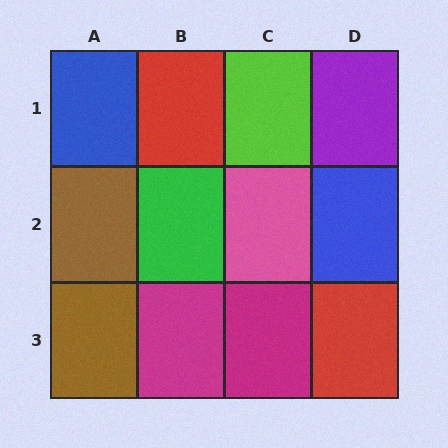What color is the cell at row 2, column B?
Green.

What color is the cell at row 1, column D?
Purple.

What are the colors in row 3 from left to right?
Brown, magenta, magenta, red.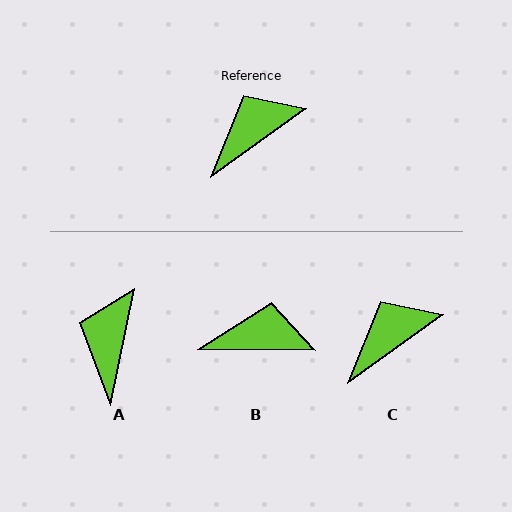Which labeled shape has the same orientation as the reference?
C.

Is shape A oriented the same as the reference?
No, it is off by about 42 degrees.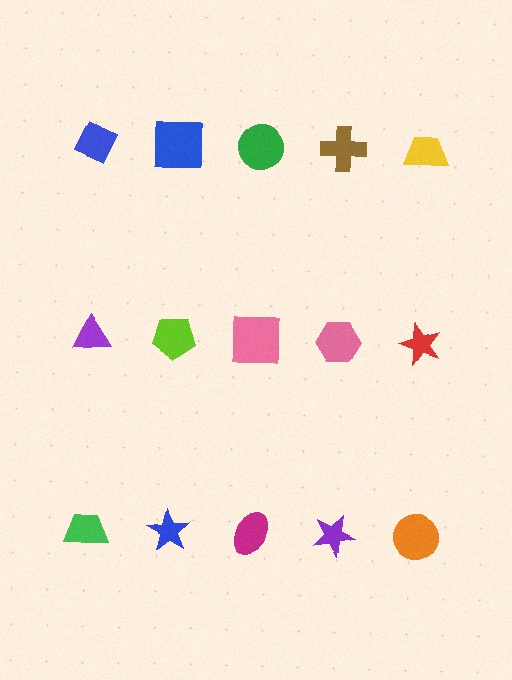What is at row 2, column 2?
A lime pentagon.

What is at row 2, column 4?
A pink hexagon.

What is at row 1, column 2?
A blue square.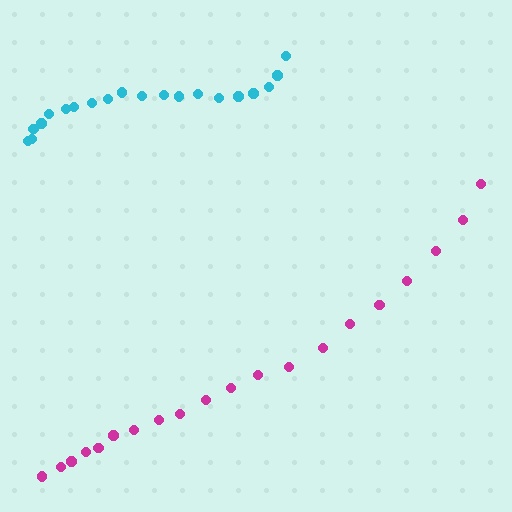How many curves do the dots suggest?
There are 2 distinct paths.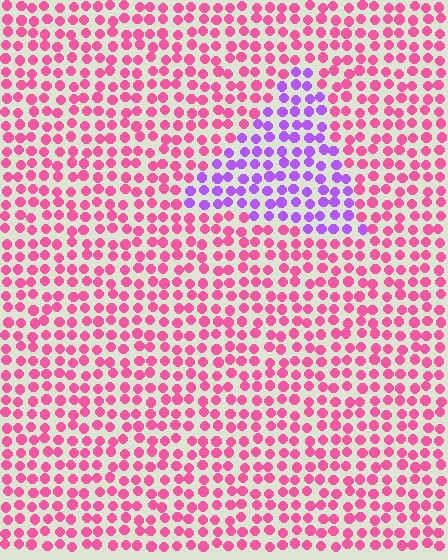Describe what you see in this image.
The image is filled with small pink elements in a uniform arrangement. A triangle-shaped region is visible where the elements are tinted to a slightly different hue, forming a subtle color boundary.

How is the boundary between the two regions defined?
The boundary is defined purely by a slight shift in hue (about 55 degrees). Spacing, size, and orientation are identical on both sides.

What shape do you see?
I see a triangle.